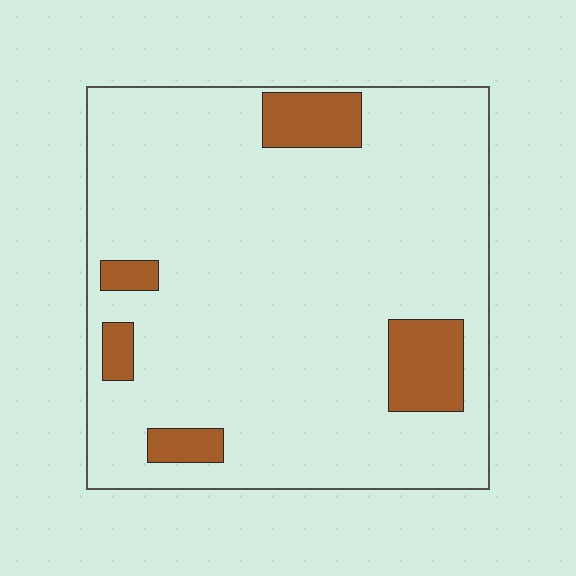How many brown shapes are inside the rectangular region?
5.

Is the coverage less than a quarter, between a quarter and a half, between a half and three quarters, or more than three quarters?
Less than a quarter.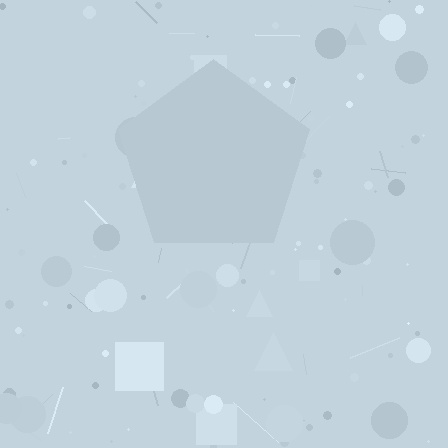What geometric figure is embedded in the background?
A pentagon is embedded in the background.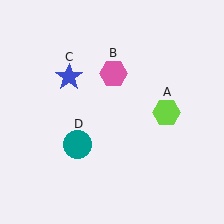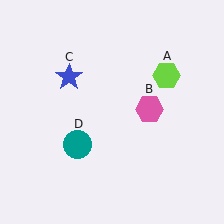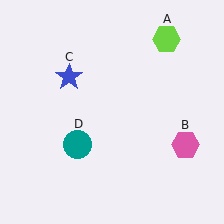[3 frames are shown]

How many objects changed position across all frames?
2 objects changed position: lime hexagon (object A), pink hexagon (object B).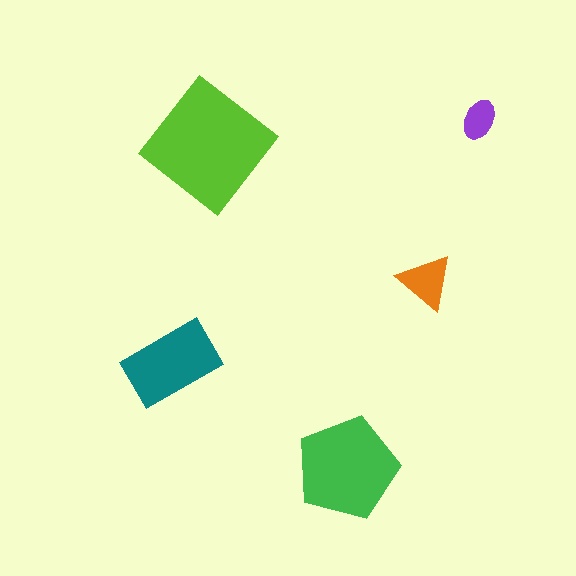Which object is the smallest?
The purple ellipse.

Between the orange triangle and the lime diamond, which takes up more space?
The lime diamond.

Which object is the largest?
The lime diamond.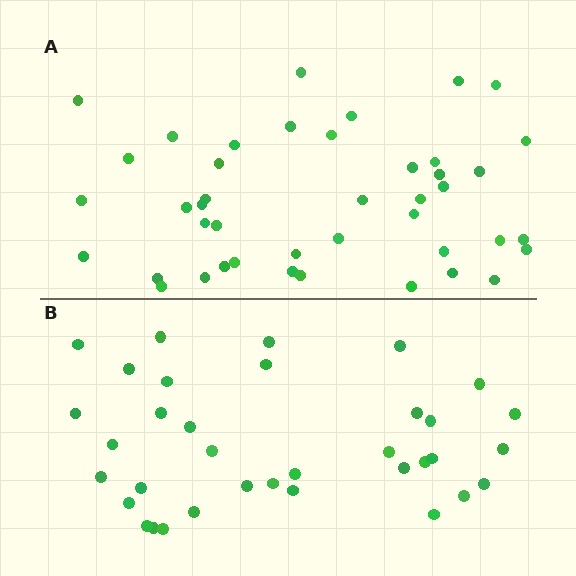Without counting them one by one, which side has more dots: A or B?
Region A (the top region) has more dots.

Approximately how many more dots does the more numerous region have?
Region A has roughly 8 or so more dots than region B.